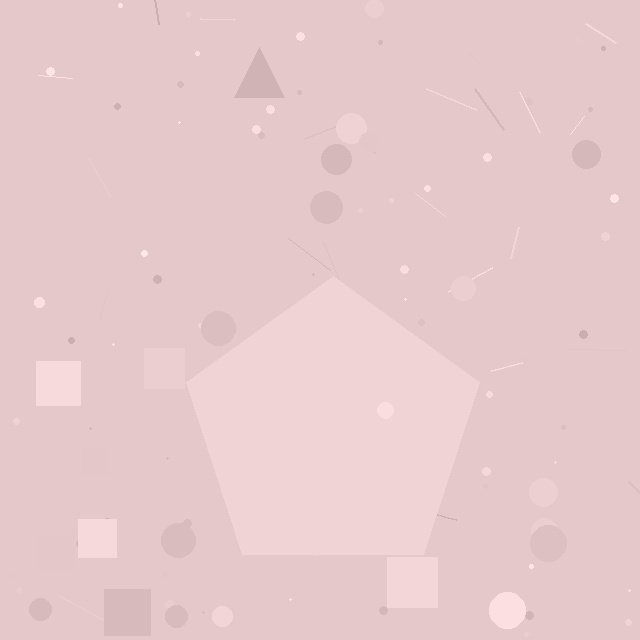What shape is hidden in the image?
A pentagon is hidden in the image.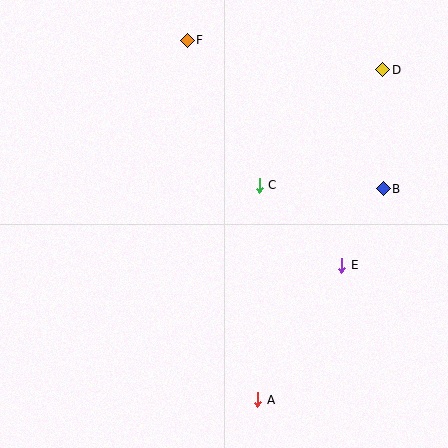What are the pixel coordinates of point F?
Point F is at (187, 40).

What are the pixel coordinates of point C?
Point C is at (259, 185).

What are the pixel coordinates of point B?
Point B is at (383, 189).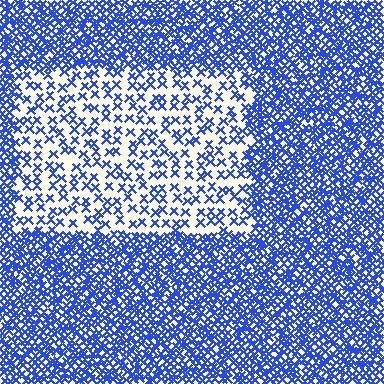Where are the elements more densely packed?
The elements are more densely packed outside the rectangle boundary.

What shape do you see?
I see a rectangle.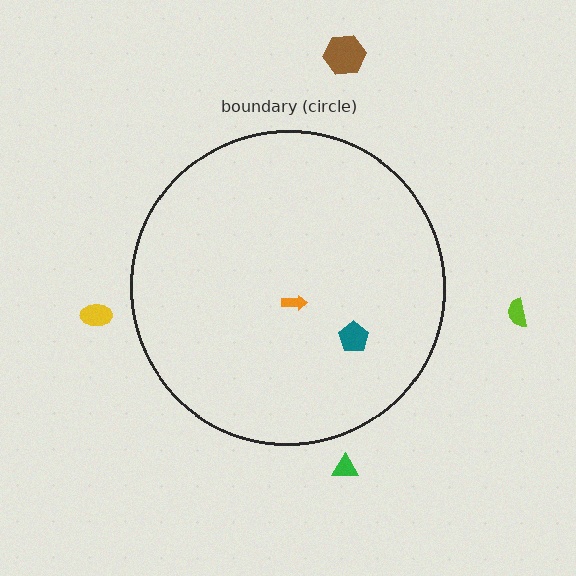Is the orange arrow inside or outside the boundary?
Inside.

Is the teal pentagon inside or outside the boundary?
Inside.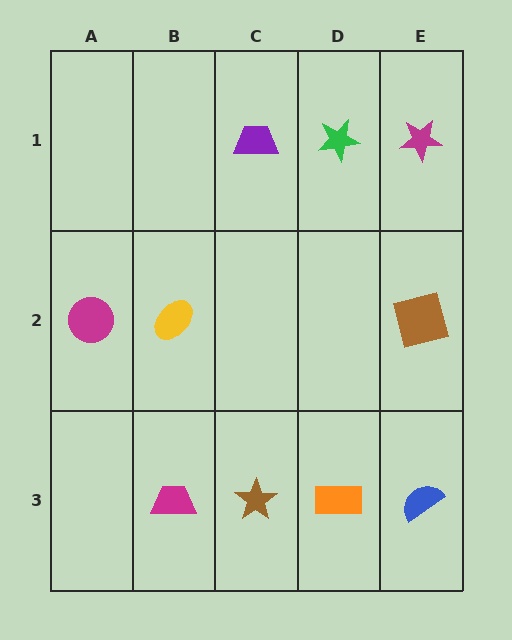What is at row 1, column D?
A green star.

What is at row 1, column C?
A purple trapezoid.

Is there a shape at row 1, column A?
No, that cell is empty.